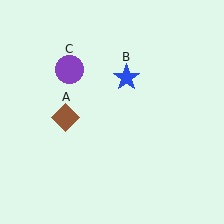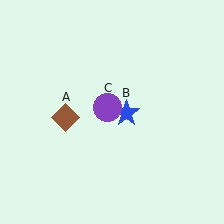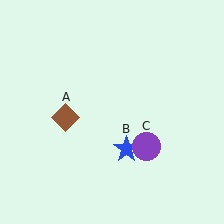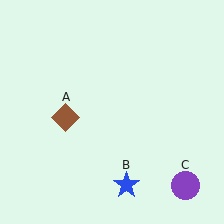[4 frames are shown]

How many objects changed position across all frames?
2 objects changed position: blue star (object B), purple circle (object C).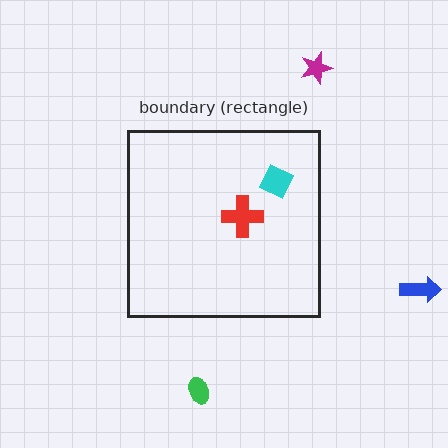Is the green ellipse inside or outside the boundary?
Outside.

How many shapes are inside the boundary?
2 inside, 3 outside.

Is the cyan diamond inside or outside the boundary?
Inside.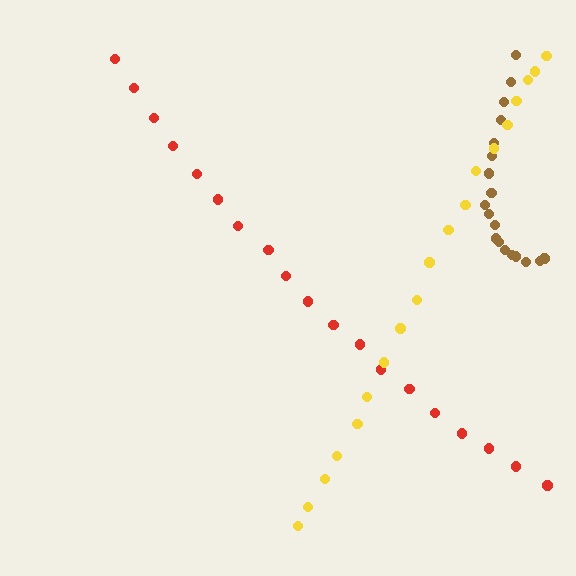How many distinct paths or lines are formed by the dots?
There are 3 distinct paths.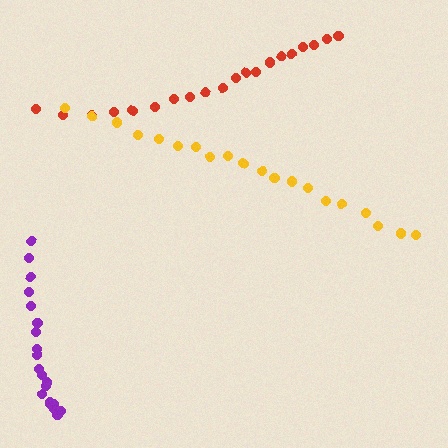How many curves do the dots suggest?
There are 3 distinct paths.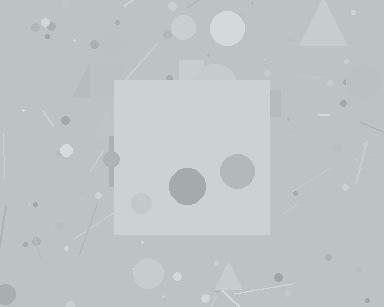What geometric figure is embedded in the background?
A square is embedded in the background.